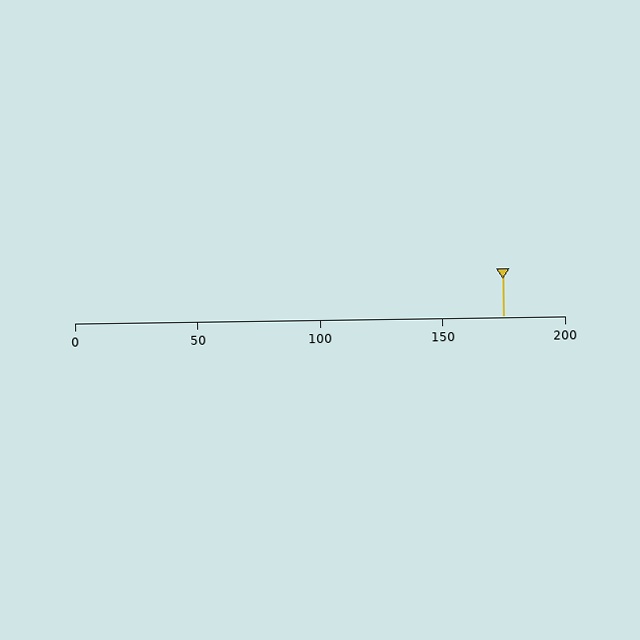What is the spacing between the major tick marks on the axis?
The major ticks are spaced 50 apart.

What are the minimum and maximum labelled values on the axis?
The axis runs from 0 to 200.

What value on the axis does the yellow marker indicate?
The marker indicates approximately 175.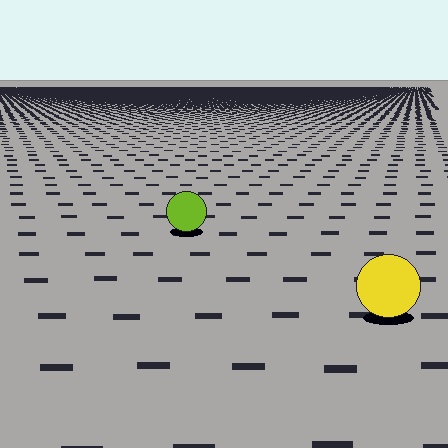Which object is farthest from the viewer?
The lime circle is farthest from the viewer. It appears smaller and the ground texture around it is denser.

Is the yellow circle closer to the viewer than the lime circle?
Yes. The yellow circle is closer — you can tell from the texture gradient: the ground texture is coarser near it.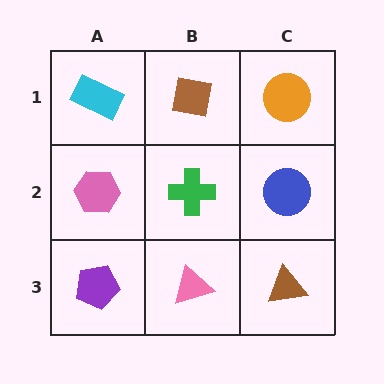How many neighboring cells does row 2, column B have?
4.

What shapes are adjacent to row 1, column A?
A pink hexagon (row 2, column A), a brown square (row 1, column B).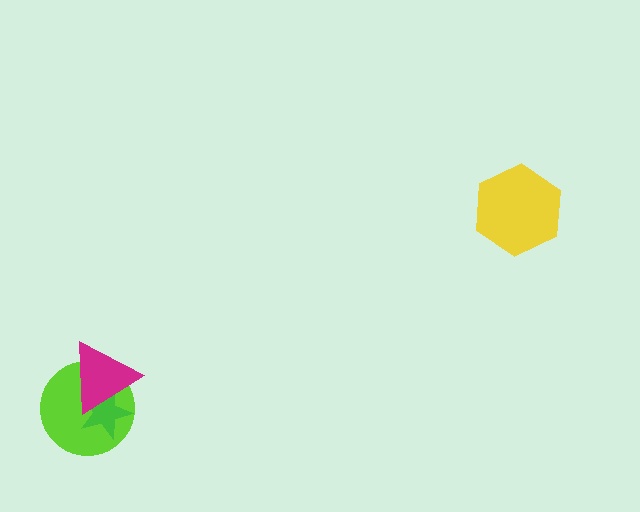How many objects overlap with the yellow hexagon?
0 objects overlap with the yellow hexagon.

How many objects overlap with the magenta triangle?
2 objects overlap with the magenta triangle.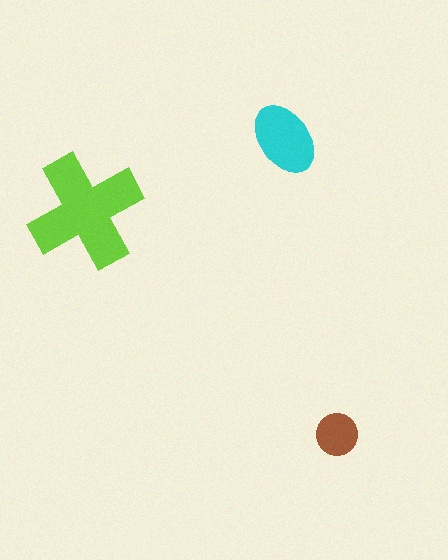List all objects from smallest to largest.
The brown circle, the cyan ellipse, the lime cross.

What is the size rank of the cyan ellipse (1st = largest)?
2nd.